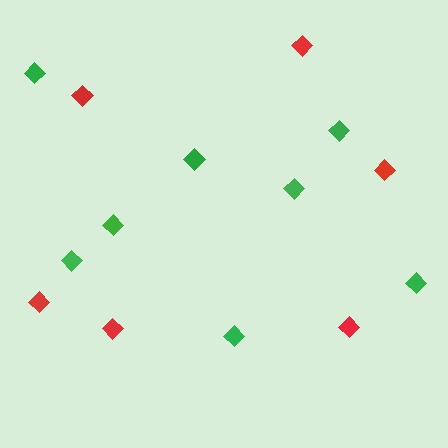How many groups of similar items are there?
There are 2 groups: one group of red diamonds (6) and one group of green diamonds (8).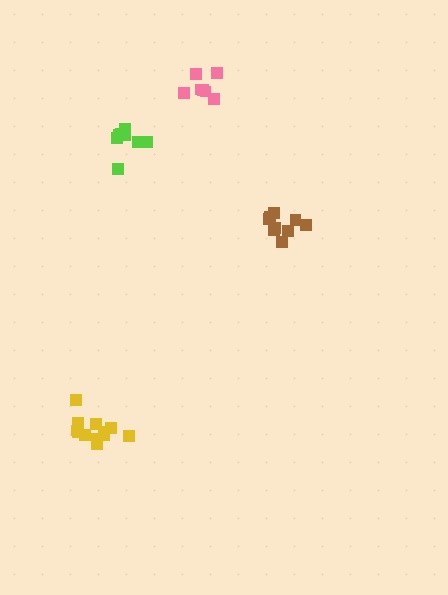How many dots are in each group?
Group 1: 9 dots, Group 2: 12 dots, Group 3: 7 dots, Group 4: 9 dots (37 total).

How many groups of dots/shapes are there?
There are 4 groups.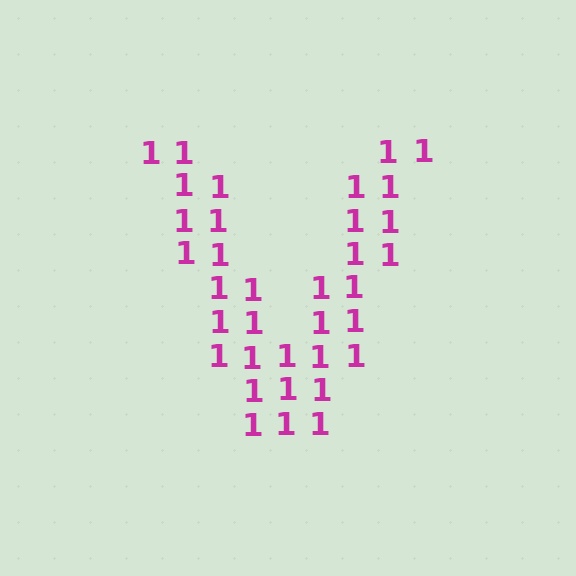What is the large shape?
The large shape is the letter V.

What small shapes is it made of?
It is made of small digit 1's.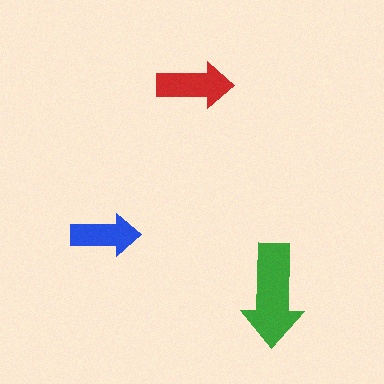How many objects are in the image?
There are 3 objects in the image.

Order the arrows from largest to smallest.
the green one, the red one, the blue one.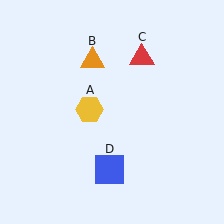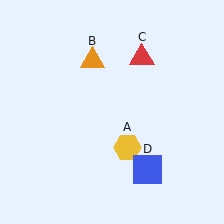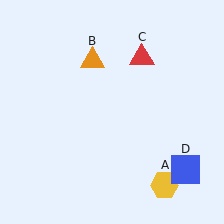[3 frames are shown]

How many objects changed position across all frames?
2 objects changed position: yellow hexagon (object A), blue square (object D).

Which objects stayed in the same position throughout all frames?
Orange triangle (object B) and red triangle (object C) remained stationary.